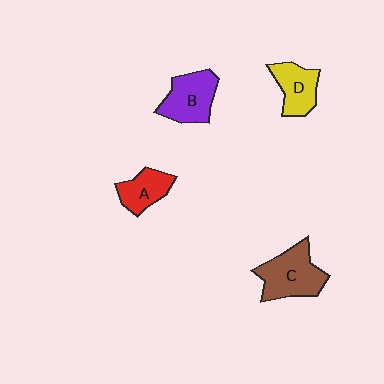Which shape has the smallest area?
Shape A (red).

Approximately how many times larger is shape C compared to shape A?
Approximately 1.6 times.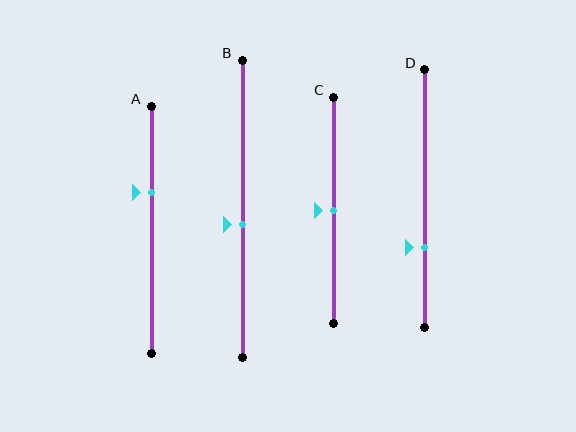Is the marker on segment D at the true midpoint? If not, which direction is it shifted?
No, the marker on segment D is shifted downward by about 19% of the segment length.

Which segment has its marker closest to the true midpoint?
Segment C has its marker closest to the true midpoint.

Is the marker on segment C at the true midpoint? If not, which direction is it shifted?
Yes, the marker on segment C is at the true midpoint.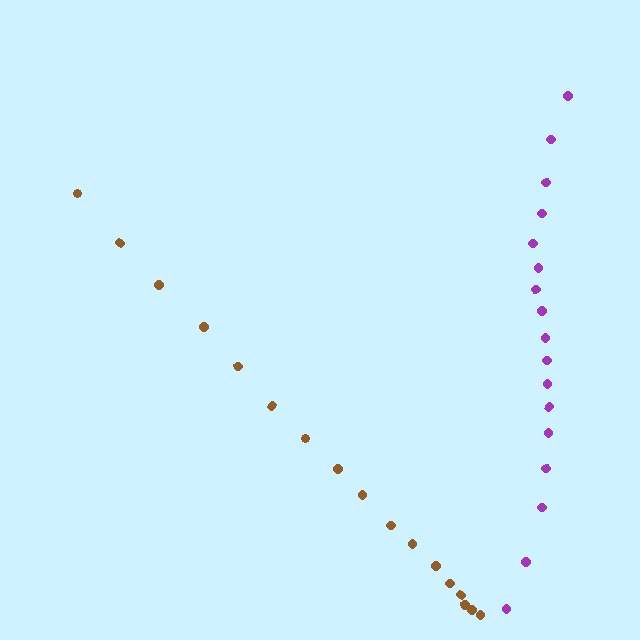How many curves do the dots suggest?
There are 2 distinct paths.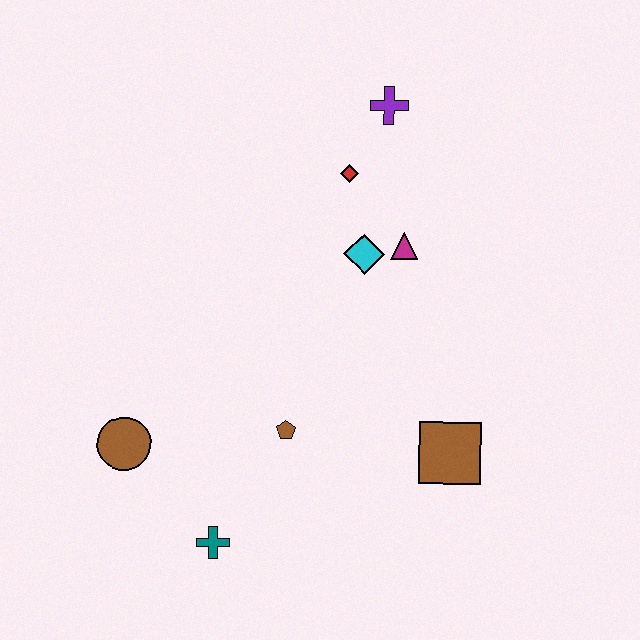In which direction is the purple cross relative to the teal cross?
The purple cross is above the teal cross.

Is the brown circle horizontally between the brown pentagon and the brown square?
No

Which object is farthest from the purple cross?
The teal cross is farthest from the purple cross.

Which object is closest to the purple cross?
The red diamond is closest to the purple cross.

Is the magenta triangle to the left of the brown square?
Yes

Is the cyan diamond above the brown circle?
Yes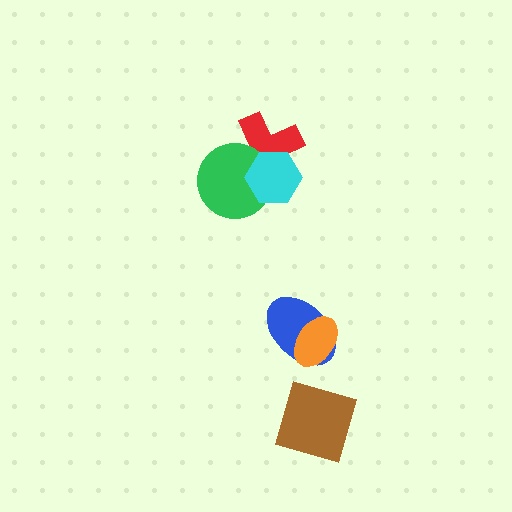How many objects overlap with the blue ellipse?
1 object overlaps with the blue ellipse.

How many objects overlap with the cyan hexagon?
2 objects overlap with the cyan hexagon.